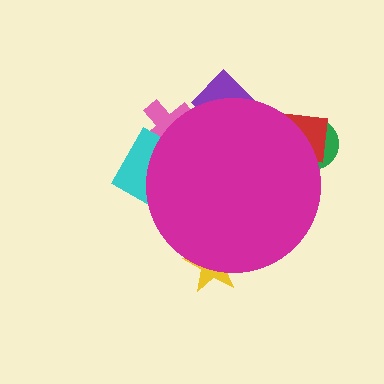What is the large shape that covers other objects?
A magenta circle.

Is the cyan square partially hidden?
Yes, the cyan square is partially hidden behind the magenta circle.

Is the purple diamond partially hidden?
Yes, the purple diamond is partially hidden behind the magenta circle.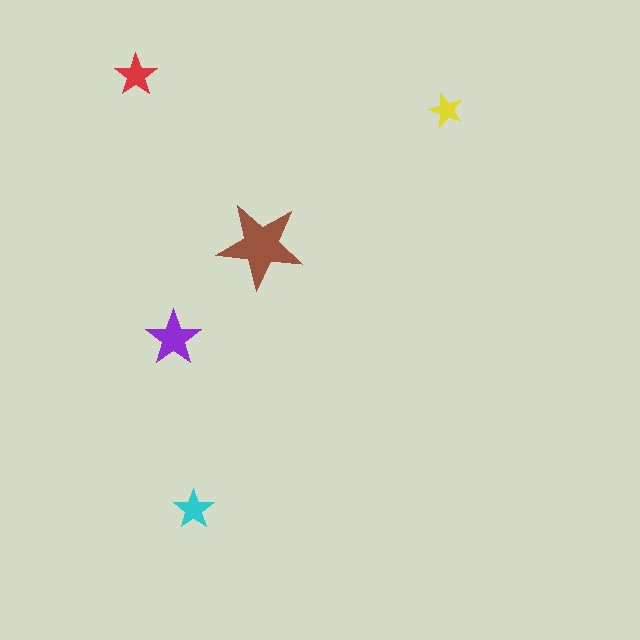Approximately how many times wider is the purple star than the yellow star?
About 1.5 times wider.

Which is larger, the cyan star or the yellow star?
The cyan one.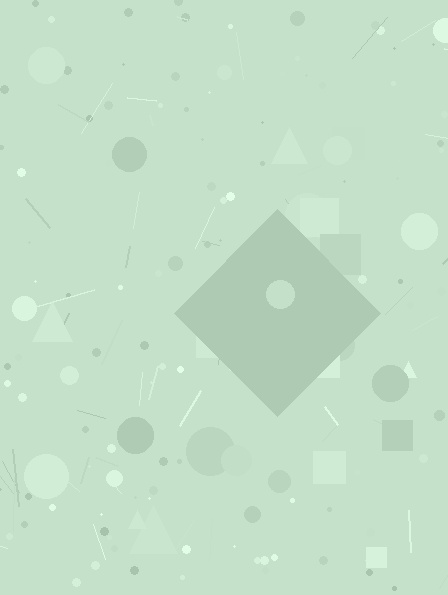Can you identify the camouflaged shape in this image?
The camouflaged shape is a diamond.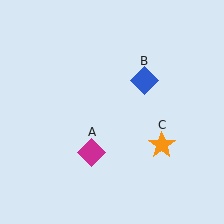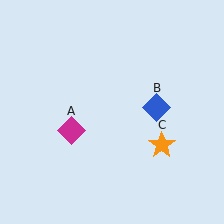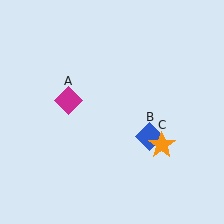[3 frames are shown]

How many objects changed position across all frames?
2 objects changed position: magenta diamond (object A), blue diamond (object B).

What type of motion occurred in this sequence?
The magenta diamond (object A), blue diamond (object B) rotated clockwise around the center of the scene.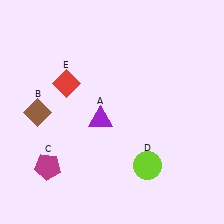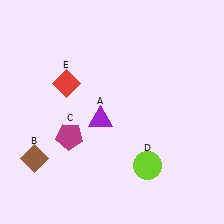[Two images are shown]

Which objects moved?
The objects that moved are: the brown diamond (B), the magenta pentagon (C).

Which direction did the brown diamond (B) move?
The brown diamond (B) moved down.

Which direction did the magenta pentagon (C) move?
The magenta pentagon (C) moved up.